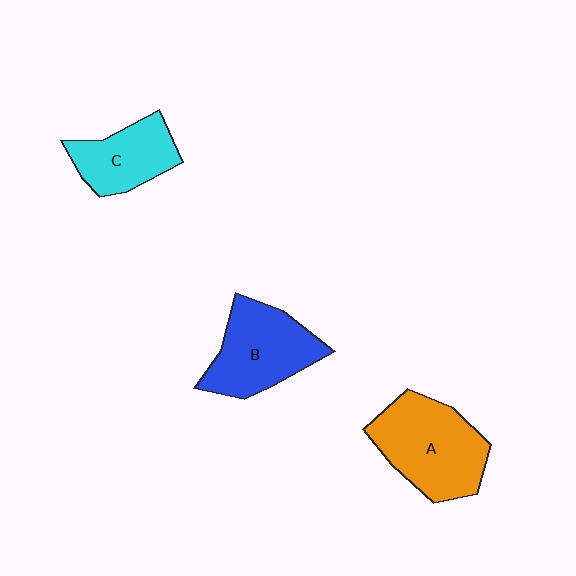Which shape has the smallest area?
Shape C (cyan).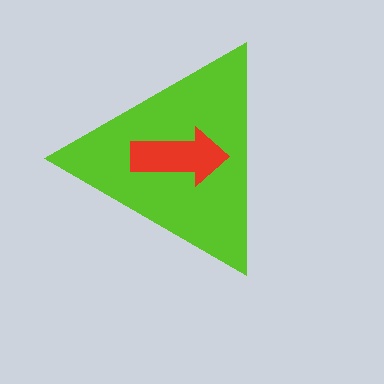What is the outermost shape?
The lime triangle.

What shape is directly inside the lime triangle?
The red arrow.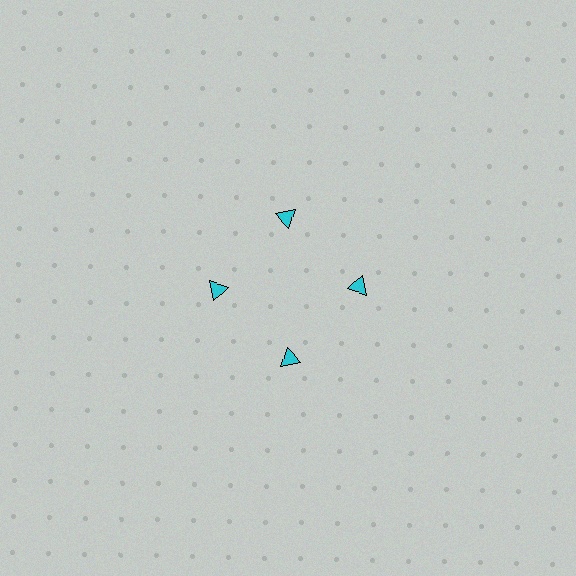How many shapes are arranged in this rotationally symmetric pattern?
There are 4 shapes, arranged in 4 groups of 1.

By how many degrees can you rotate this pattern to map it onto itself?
The pattern maps onto itself every 90 degrees of rotation.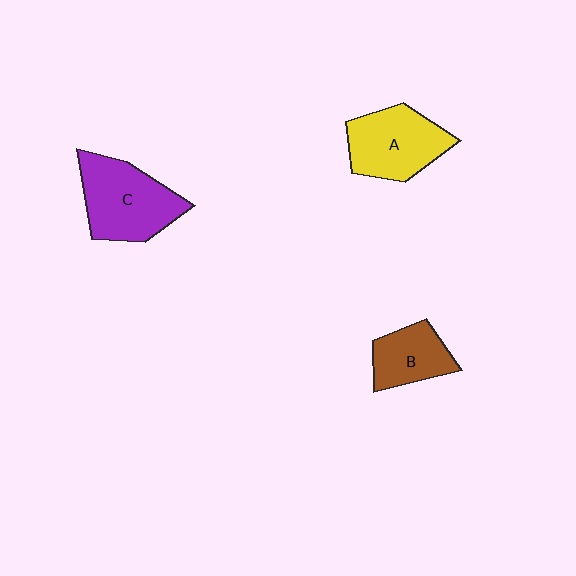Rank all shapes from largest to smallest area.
From largest to smallest: C (purple), A (yellow), B (brown).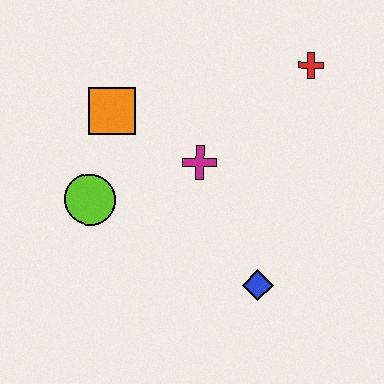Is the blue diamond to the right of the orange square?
Yes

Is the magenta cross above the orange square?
No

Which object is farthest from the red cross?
The lime circle is farthest from the red cross.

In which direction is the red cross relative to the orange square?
The red cross is to the right of the orange square.